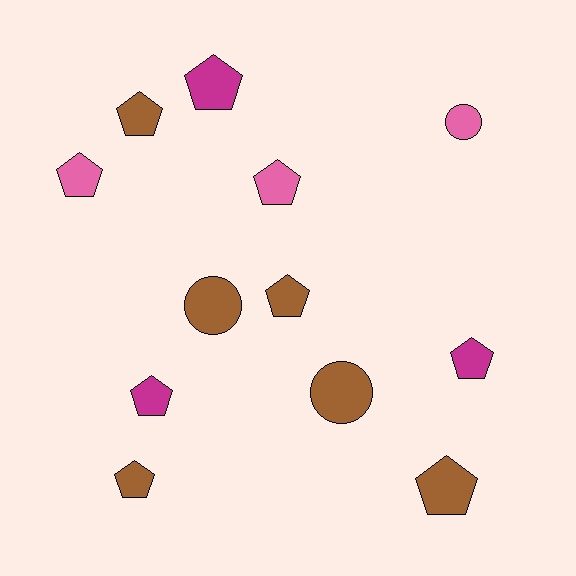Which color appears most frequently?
Brown, with 6 objects.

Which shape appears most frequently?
Pentagon, with 9 objects.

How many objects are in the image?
There are 12 objects.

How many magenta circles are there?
There are no magenta circles.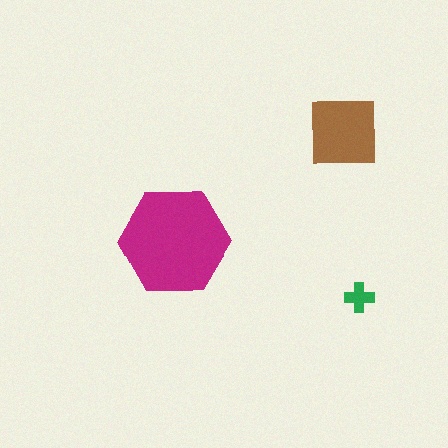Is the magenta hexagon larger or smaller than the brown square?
Larger.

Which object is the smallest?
The green cross.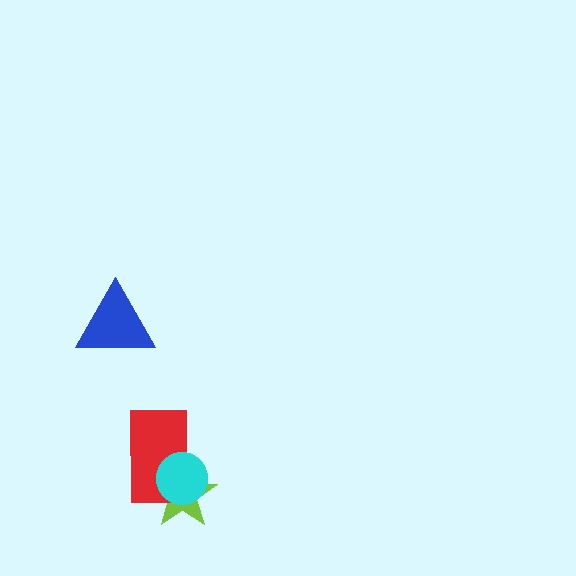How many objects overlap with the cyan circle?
2 objects overlap with the cyan circle.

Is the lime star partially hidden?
Yes, it is partially covered by another shape.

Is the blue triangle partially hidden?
No, no other shape covers it.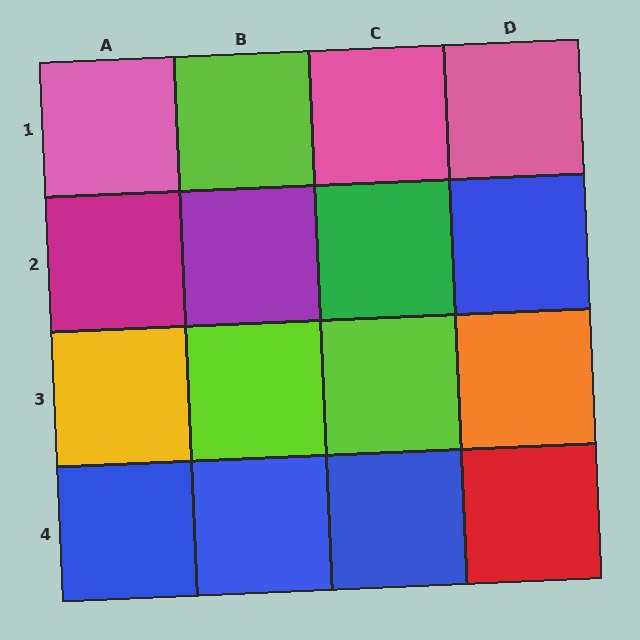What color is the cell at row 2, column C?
Green.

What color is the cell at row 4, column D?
Red.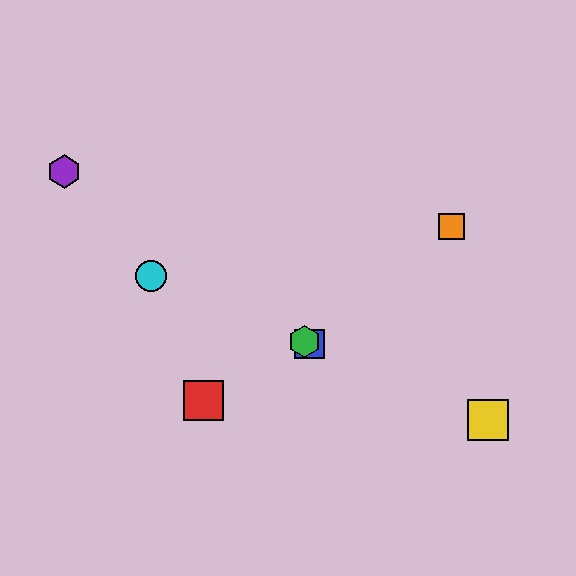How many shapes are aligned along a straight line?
4 shapes (the blue square, the green hexagon, the yellow square, the cyan circle) are aligned along a straight line.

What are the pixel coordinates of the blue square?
The blue square is at (310, 344).